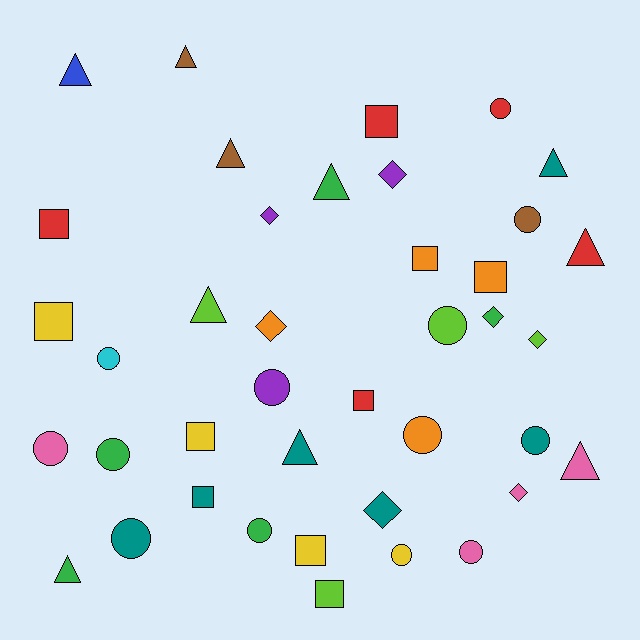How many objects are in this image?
There are 40 objects.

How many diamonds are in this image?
There are 7 diamonds.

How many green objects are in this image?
There are 5 green objects.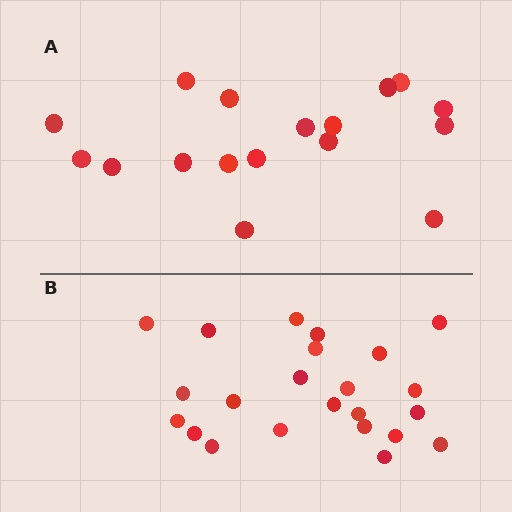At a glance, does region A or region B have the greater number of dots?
Region B (the bottom region) has more dots.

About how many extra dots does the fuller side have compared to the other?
Region B has about 6 more dots than region A.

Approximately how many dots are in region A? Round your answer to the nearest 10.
About 20 dots. (The exact count is 17, which rounds to 20.)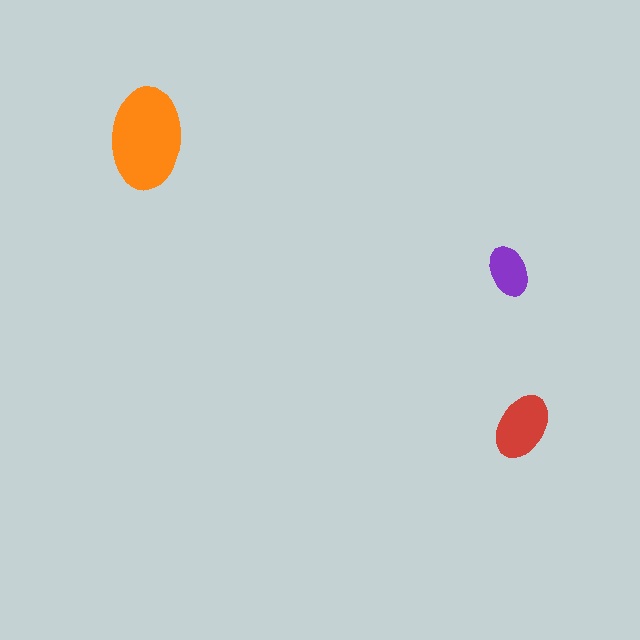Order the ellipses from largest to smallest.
the orange one, the red one, the purple one.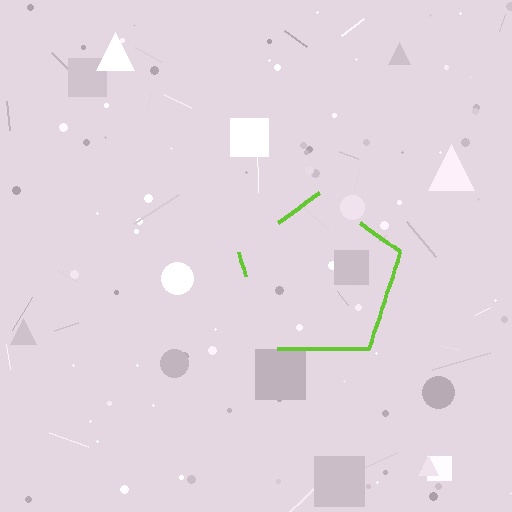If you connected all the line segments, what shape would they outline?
They would outline a pentagon.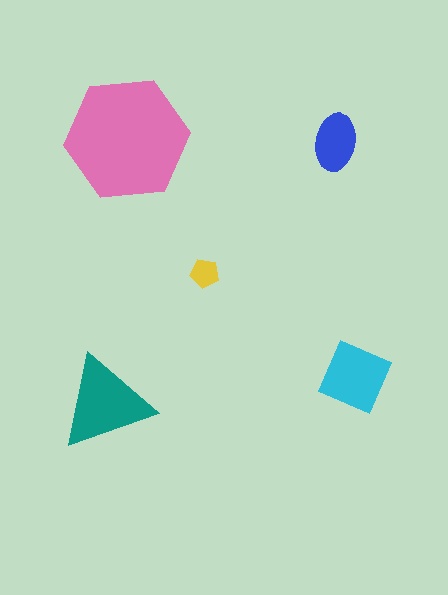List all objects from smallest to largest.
The yellow pentagon, the blue ellipse, the cyan diamond, the teal triangle, the pink hexagon.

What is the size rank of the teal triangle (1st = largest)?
2nd.